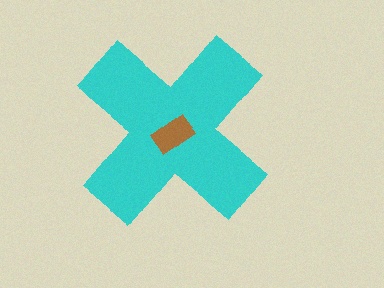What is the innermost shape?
The brown rectangle.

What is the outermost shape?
The cyan cross.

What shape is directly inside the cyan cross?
The brown rectangle.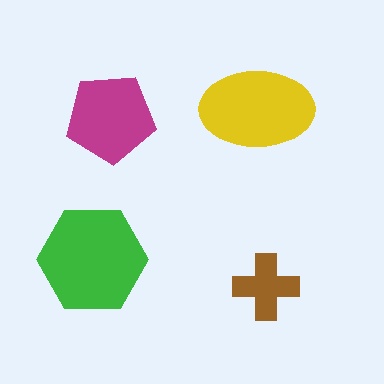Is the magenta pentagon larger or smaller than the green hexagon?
Smaller.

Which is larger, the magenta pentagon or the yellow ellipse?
The yellow ellipse.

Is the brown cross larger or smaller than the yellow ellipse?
Smaller.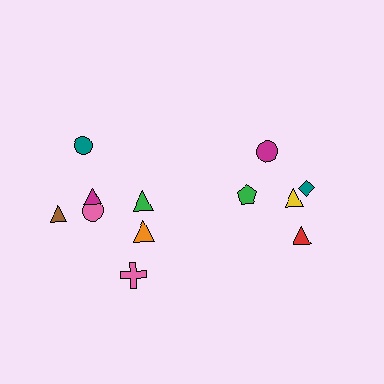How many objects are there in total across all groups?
There are 12 objects.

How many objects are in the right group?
There are 5 objects.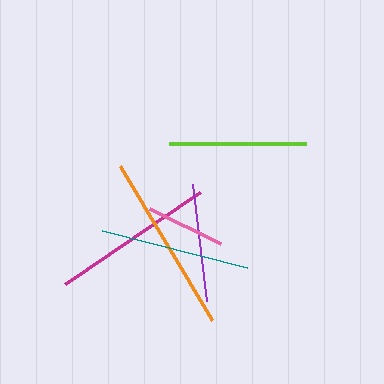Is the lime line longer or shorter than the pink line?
The lime line is longer than the pink line.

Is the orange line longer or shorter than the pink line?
The orange line is longer than the pink line.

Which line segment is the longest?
The orange line is the longest at approximately 179 pixels.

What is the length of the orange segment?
The orange segment is approximately 179 pixels long.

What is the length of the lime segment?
The lime segment is approximately 137 pixels long.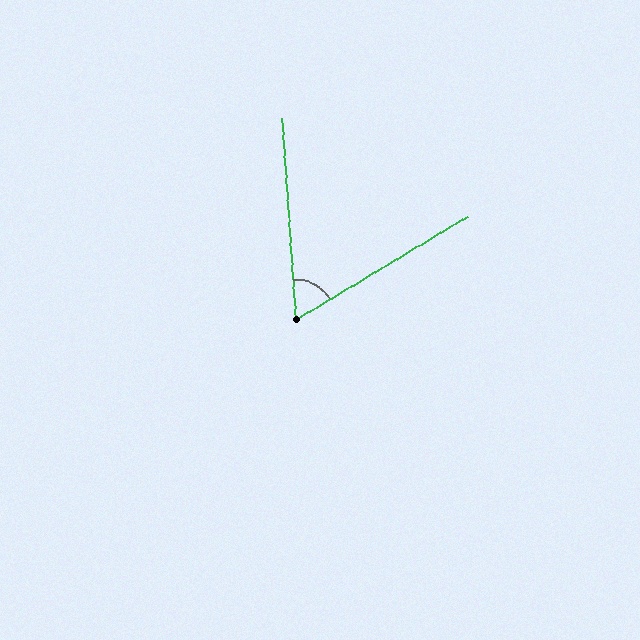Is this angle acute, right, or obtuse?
It is acute.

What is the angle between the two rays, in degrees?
Approximately 63 degrees.